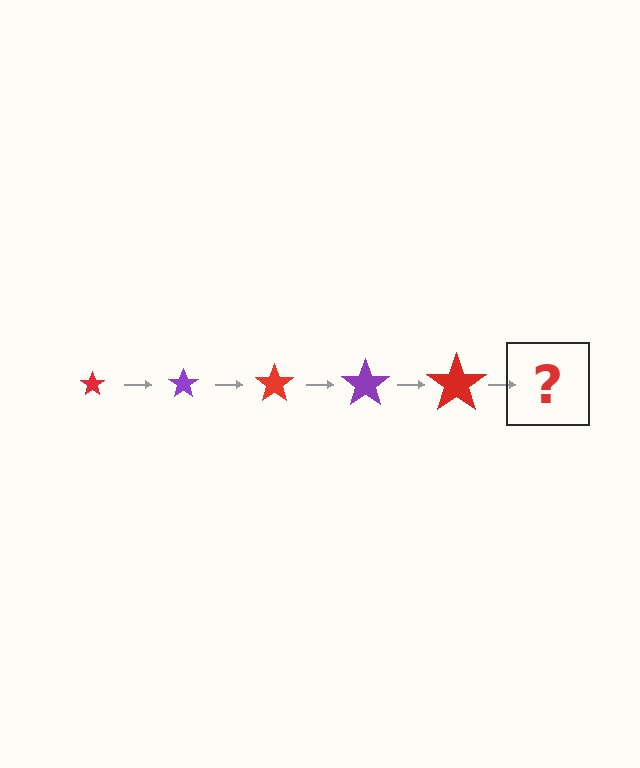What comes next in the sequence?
The next element should be a purple star, larger than the previous one.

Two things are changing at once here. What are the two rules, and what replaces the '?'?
The two rules are that the star grows larger each step and the color cycles through red and purple. The '?' should be a purple star, larger than the previous one.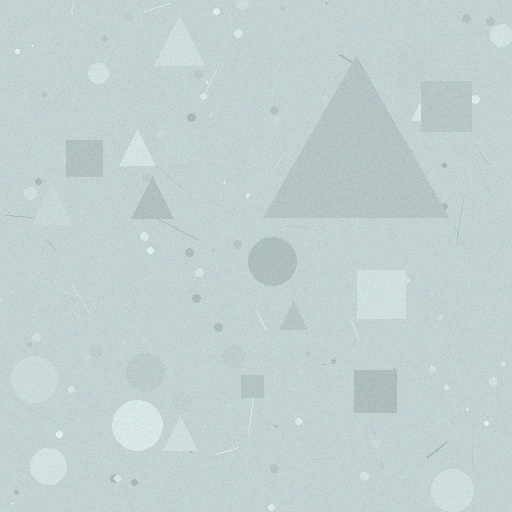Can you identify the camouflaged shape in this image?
The camouflaged shape is a triangle.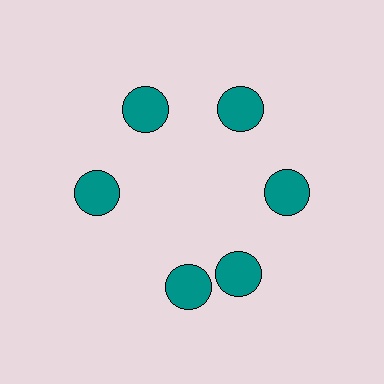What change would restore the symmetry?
The symmetry would be restored by rotating it back into even spacing with its neighbors so that all 6 circles sit at equal angles and equal distance from the center.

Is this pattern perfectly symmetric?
No. The 6 teal circles are arranged in a ring, but one element near the 7 o'clock position is rotated out of alignment along the ring, breaking the 6-fold rotational symmetry.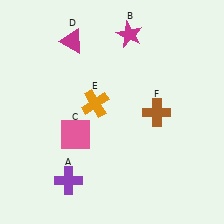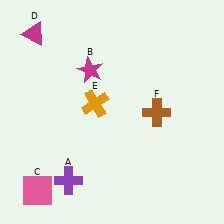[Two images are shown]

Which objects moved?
The objects that moved are: the magenta star (B), the pink square (C), the magenta triangle (D).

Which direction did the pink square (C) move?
The pink square (C) moved down.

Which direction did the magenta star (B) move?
The magenta star (B) moved left.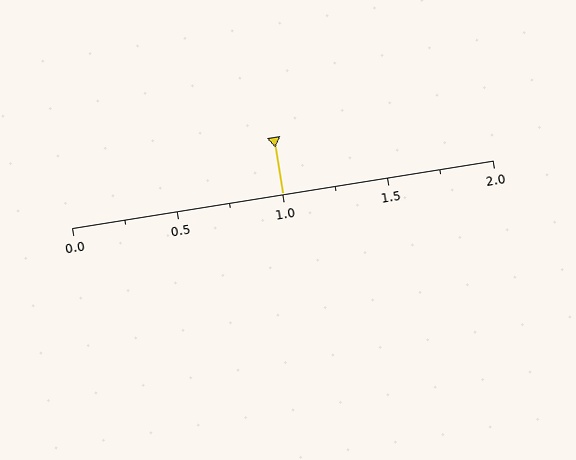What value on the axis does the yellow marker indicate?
The marker indicates approximately 1.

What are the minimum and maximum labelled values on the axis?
The axis runs from 0.0 to 2.0.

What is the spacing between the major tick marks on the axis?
The major ticks are spaced 0.5 apart.